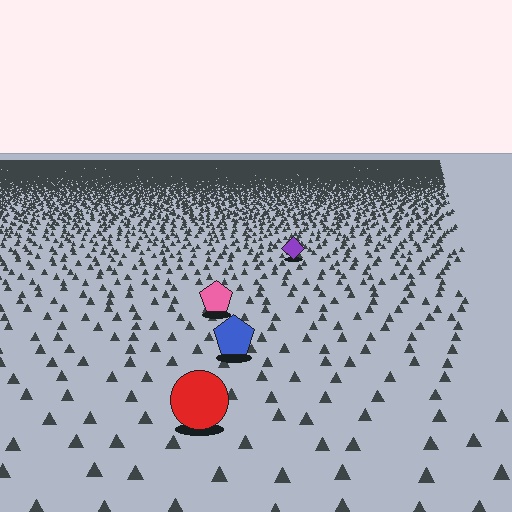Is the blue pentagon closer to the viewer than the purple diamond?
Yes. The blue pentagon is closer — you can tell from the texture gradient: the ground texture is coarser near it.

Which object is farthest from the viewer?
The purple diamond is farthest from the viewer. It appears smaller and the ground texture around it is denser.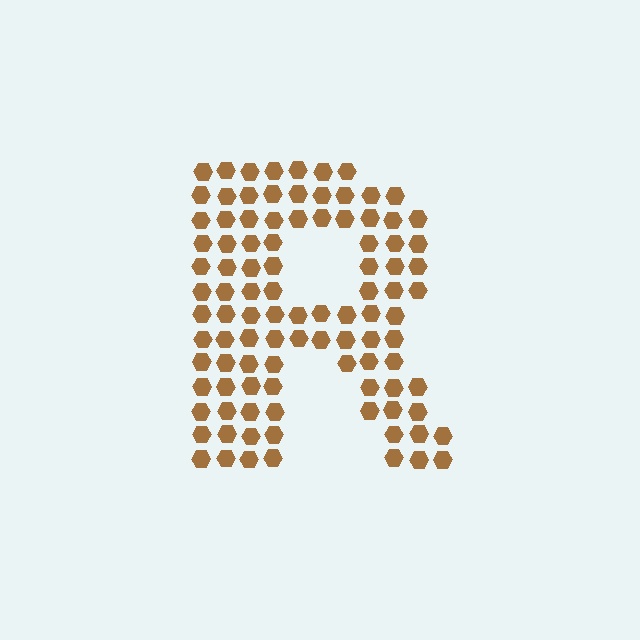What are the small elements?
The small elements are hexagons.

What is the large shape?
The large shape is the letter R.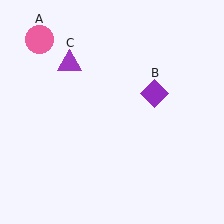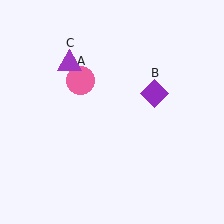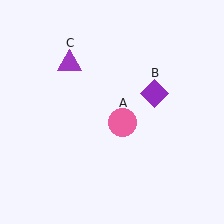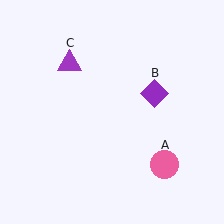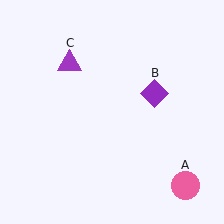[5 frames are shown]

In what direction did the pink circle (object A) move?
The pink circle (object A) moved down and to the right.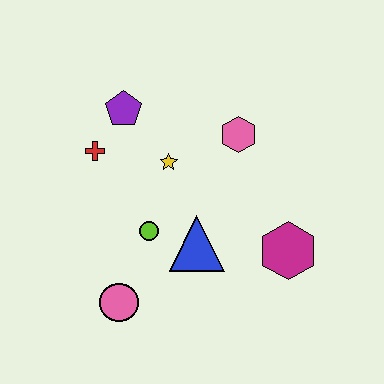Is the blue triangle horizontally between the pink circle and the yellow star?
No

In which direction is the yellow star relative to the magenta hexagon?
The yellow star is to the left of the magenta hexagon.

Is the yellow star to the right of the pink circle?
Yes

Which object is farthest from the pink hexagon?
The pink circle is farthest from the pink hexagon.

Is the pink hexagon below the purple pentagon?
Yes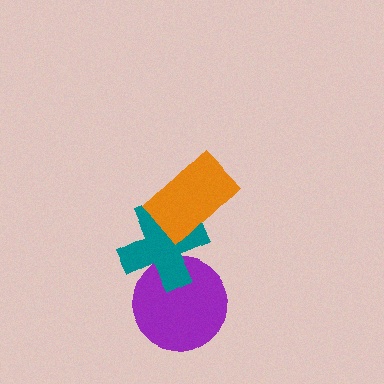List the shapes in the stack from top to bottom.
From top to bottom: the orange rectangle, the teal cross, the purple circle.